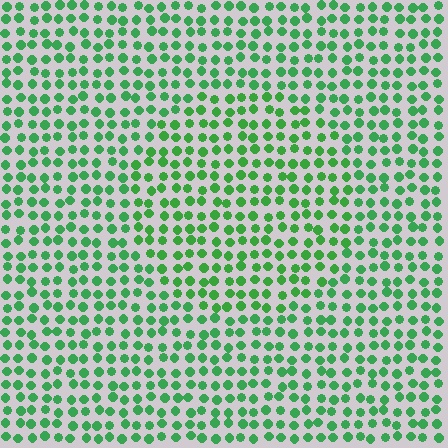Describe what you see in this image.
The image is filled with small green elements in a uniform arrangement. A circle-shaped region is visible where the elements are tinted to a slightly different hue, forming a subtle color boundary.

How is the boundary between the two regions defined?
The boundary is defined purely by a slight shift in hue (about 13 degrees). Spacing, size, and orientation are identical on both sides.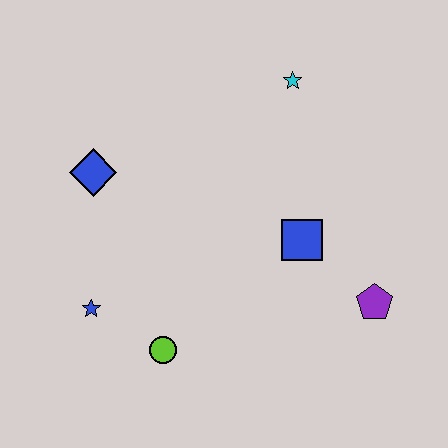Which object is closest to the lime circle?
The blue star is closest to the lime circle.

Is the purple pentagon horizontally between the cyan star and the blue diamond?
No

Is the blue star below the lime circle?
No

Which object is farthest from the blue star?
The cyan star is farthest from the blue star.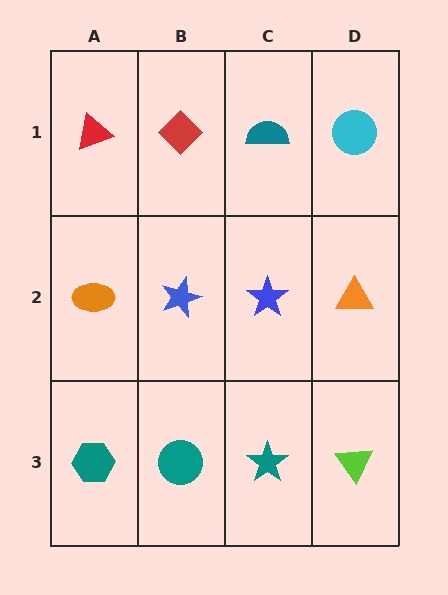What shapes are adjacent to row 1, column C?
A blue star (row 2, column C), a red diamond (row 1, column B), a cyan circle (row 1, column D).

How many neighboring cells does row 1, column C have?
3.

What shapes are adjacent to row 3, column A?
An orange ellipse (row 2, column A), a teal circle (row 3, column B).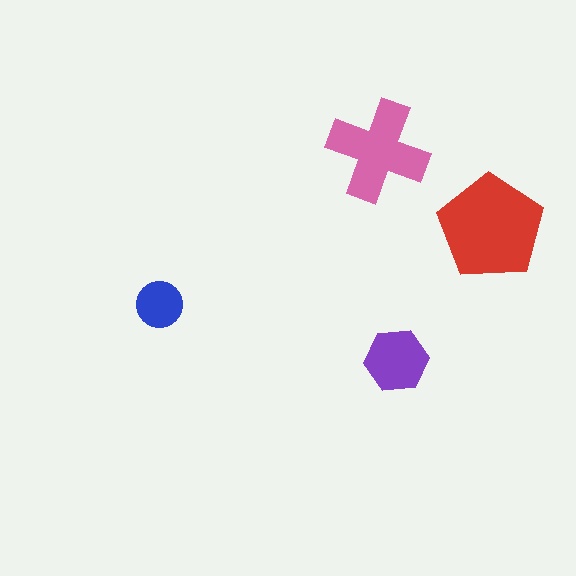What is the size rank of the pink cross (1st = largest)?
2nd.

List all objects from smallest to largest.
The blue circle, the purple hexagon, the pink cross, the red pentagon.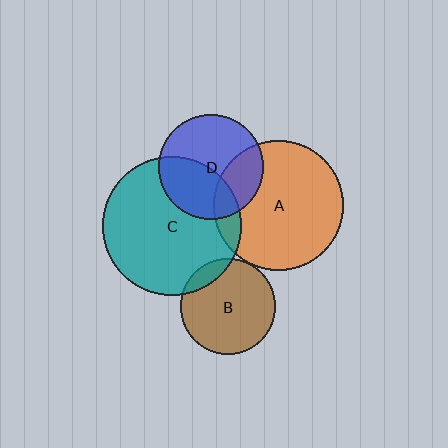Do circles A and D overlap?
Yes.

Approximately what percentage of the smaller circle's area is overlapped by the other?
Approximately 30%.